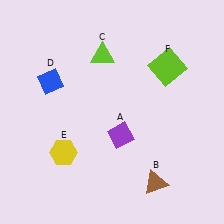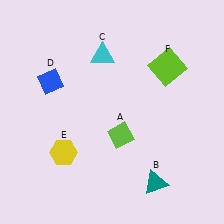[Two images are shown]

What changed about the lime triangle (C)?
In Image 1, C is lime. In Image 2, it changed to cyan.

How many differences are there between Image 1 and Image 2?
There are 3 differences between the two images.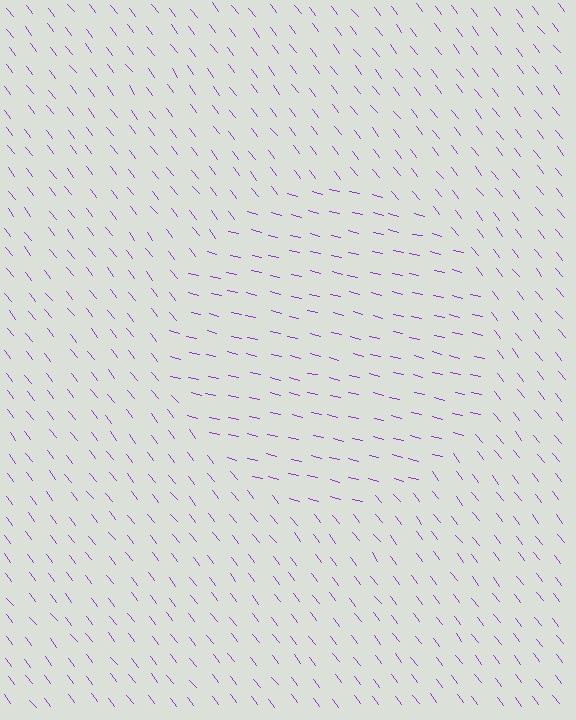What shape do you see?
I see a circle.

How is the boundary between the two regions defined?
The boundary is defined purely by a change in line orientation (approximately 38 degrees difference). All lines are the same color and thickness.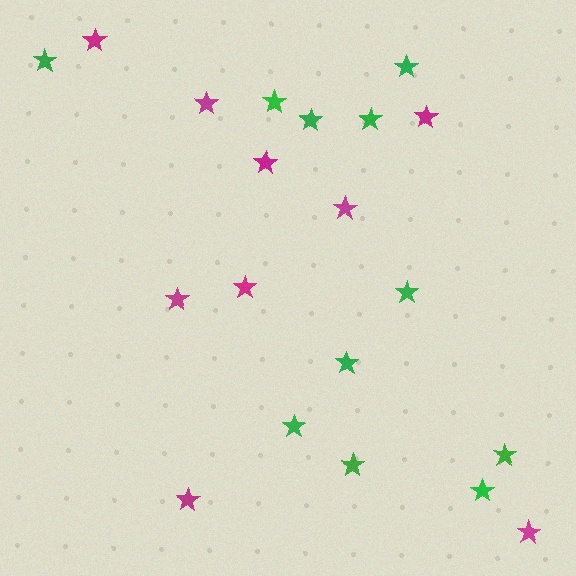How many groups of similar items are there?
There are 2 groups: one group of magenta stars (9) and one group of green stars (11).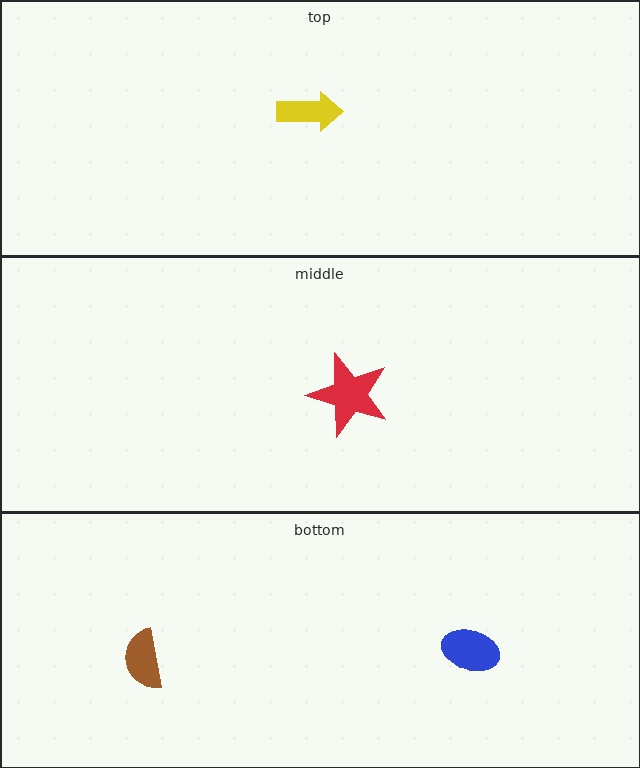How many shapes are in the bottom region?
2.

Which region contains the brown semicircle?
The bottom region.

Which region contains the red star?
The middle region.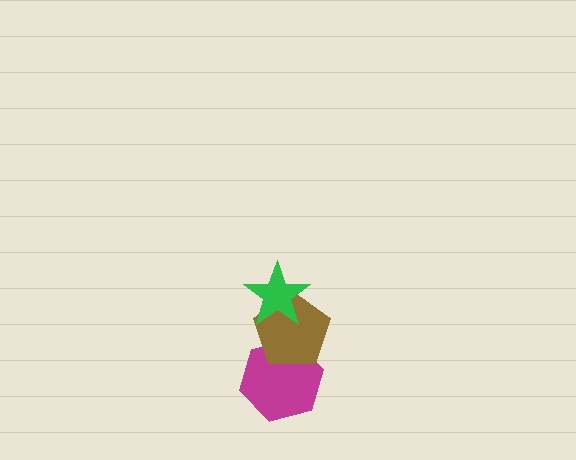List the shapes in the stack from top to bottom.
From top to bottom: the green star, the brown pentagon, the magenta hexagon.